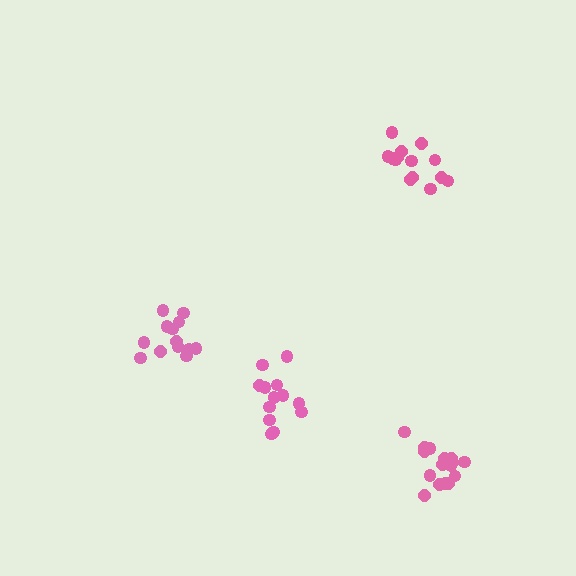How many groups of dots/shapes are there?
There are 4 groups.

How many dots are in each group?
Group 1: 13 dots, Group 2: 16 dots, Group 3: 13 dots, Group 4: 14 dots (56 total).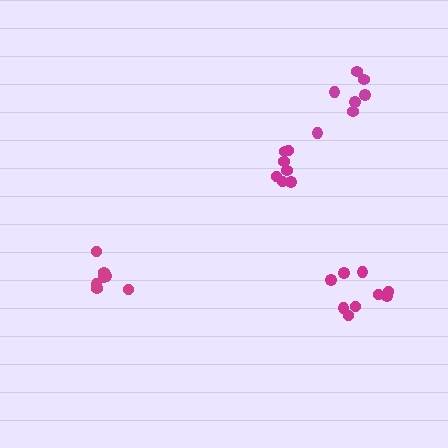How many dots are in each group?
Group 1: 7 dots, Group 2: 9 dots, Group 3: 7 dots, Group 4: 7 dots (30 total).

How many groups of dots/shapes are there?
There are 4 groups.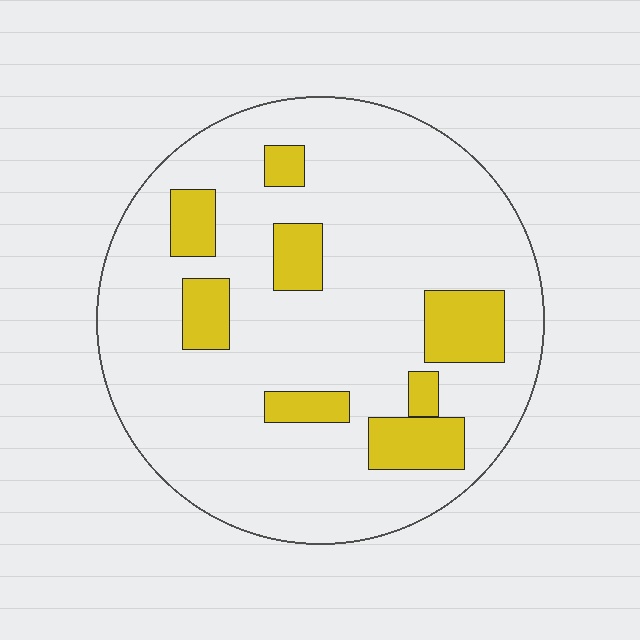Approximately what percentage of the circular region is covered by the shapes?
Approximately 15%.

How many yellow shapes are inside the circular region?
8.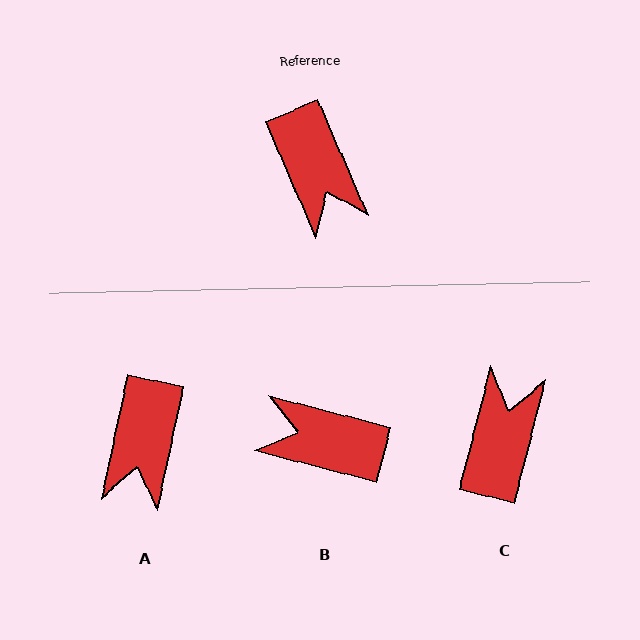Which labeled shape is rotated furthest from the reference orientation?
C, about 143 degrees away.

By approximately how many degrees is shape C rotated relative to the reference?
Approximately 143 degrees counter-clockwise.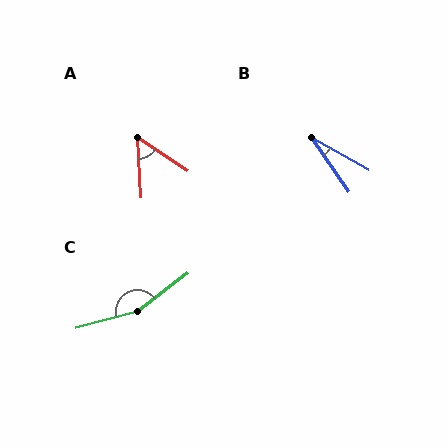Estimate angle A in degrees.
Approximately 53 degrees.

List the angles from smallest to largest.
B (26°), A (53°), C (158°).